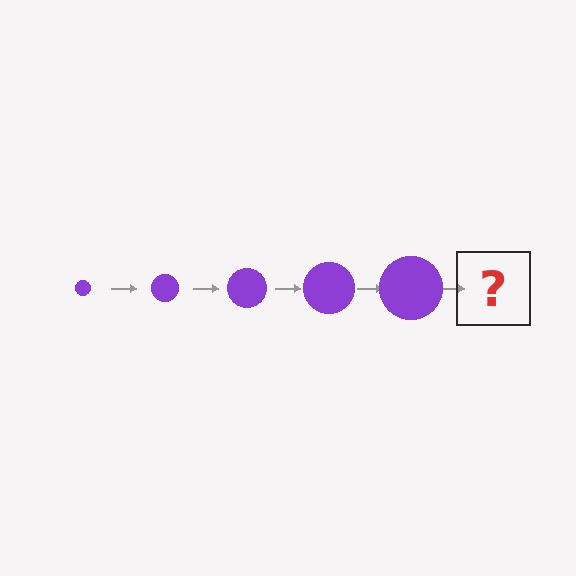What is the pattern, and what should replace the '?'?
The pattern is that the circle gets progressively larger each step. The '?' should be a purple circle, larger than the previous one.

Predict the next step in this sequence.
The next step is a purple circle, larger than the previous one.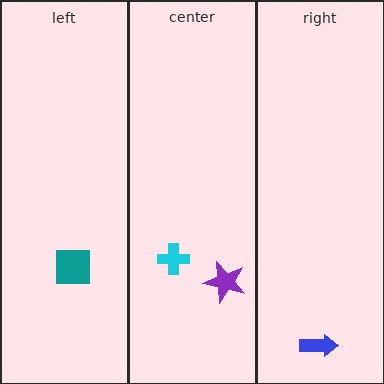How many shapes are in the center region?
2.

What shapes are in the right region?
The blue arrow.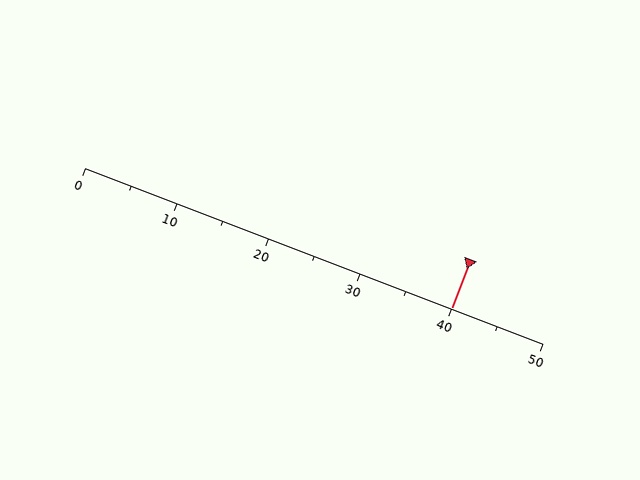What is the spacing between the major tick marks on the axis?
The major ticks are spaced 10 apart.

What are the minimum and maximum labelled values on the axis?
The axis runs from 0 to 50.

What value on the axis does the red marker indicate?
The marker indicates approximately 40.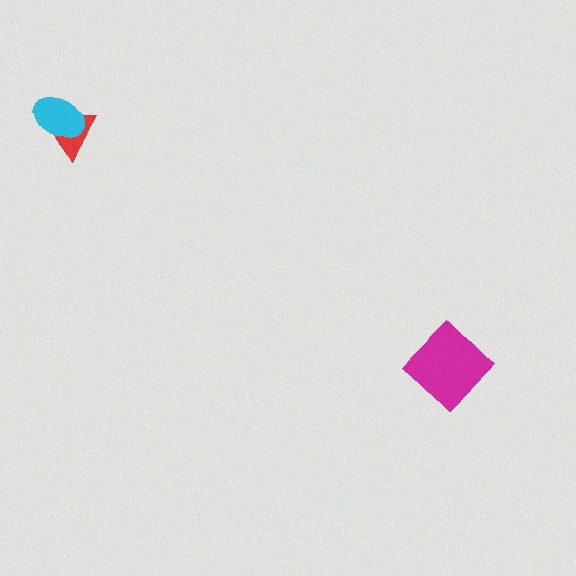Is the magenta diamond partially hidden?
No, no other shape covers it.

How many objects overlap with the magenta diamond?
0 objects overlap with the magenta diamond.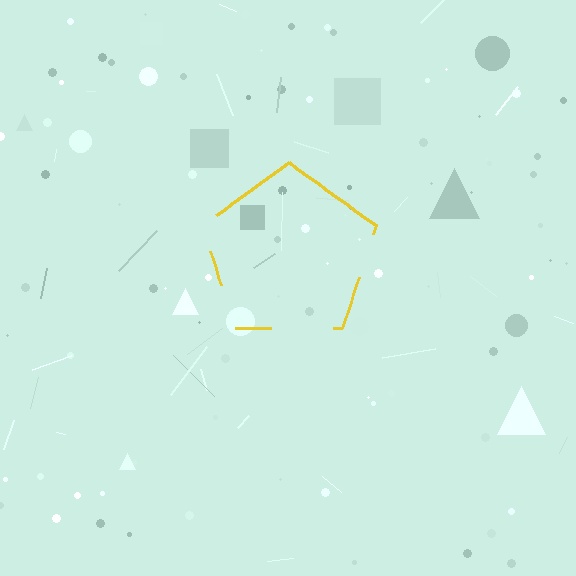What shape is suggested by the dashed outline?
The dashed outline suggests a pentagon.